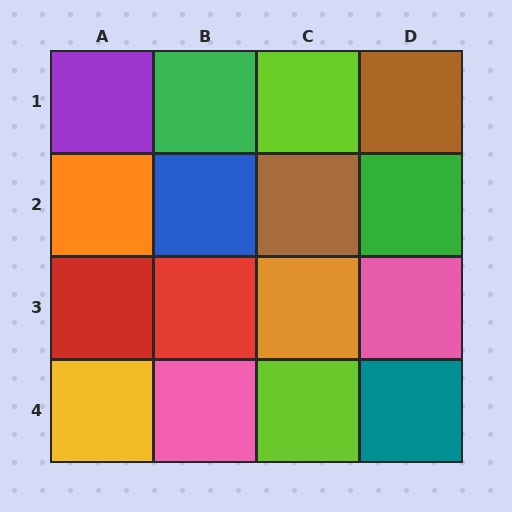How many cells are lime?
2 cells are lime.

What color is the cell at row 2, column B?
Blue.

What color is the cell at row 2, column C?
Brown.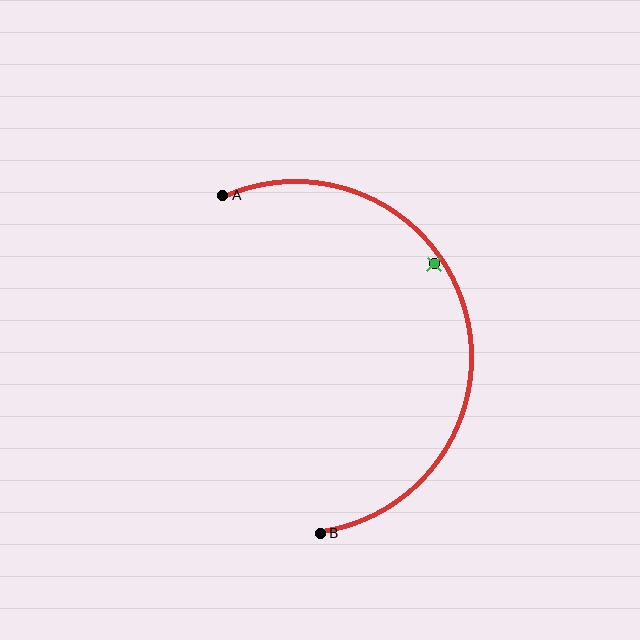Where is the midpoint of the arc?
The arc midpoint is the point on the curve farthest from the straight line joining A and B. It sits to the right of that line.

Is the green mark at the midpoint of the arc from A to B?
No — the green mark does not lie on the arc at all. It sits slightly inside the curve.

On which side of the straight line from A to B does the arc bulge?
The arc bulges to the right of the straight line connecting A and B.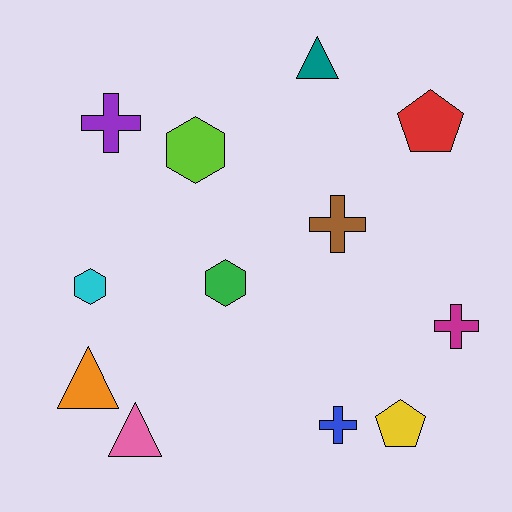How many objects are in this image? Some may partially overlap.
There are 12 objects.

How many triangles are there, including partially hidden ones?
There are 3 triangles.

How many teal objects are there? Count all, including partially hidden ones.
There is 1 teal object.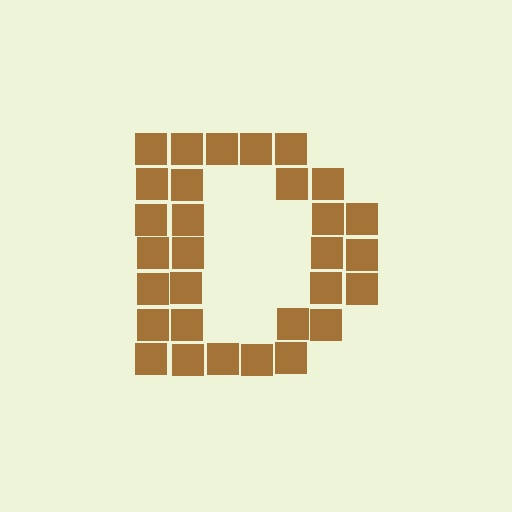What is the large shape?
The large shape is the letter D.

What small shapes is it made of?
It is made of small squares.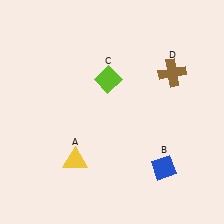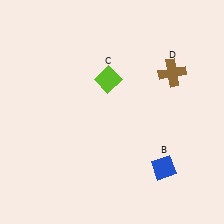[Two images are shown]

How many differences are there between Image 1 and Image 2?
There is 1 difference between the two images.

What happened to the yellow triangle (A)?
The yellow triangle (A) was removed in Image 2. It was in the bottom-left area of Image 1.